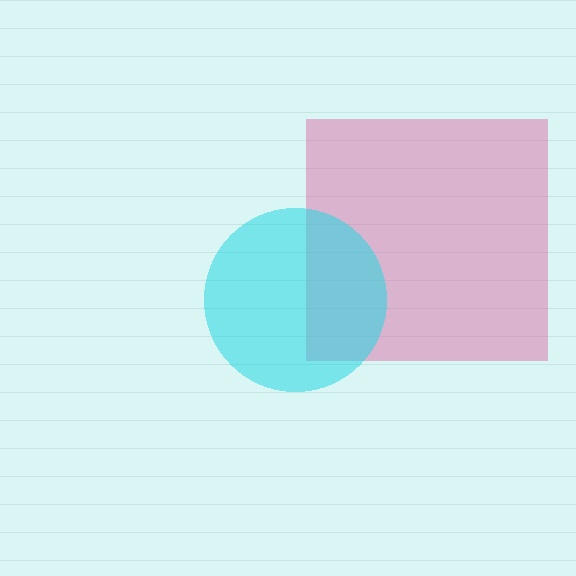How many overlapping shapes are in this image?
There are 2 overlapping shapes in the image.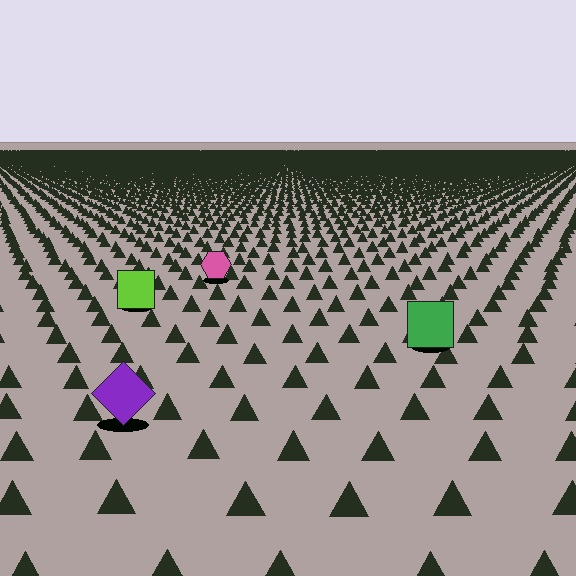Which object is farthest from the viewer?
The pink hexagon is farthest from the viewer. It appears smaller and the ground texture around it is denser.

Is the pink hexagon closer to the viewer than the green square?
No. The green square is closer — you can tell from the texture gradient: the ground texture is coarser near it.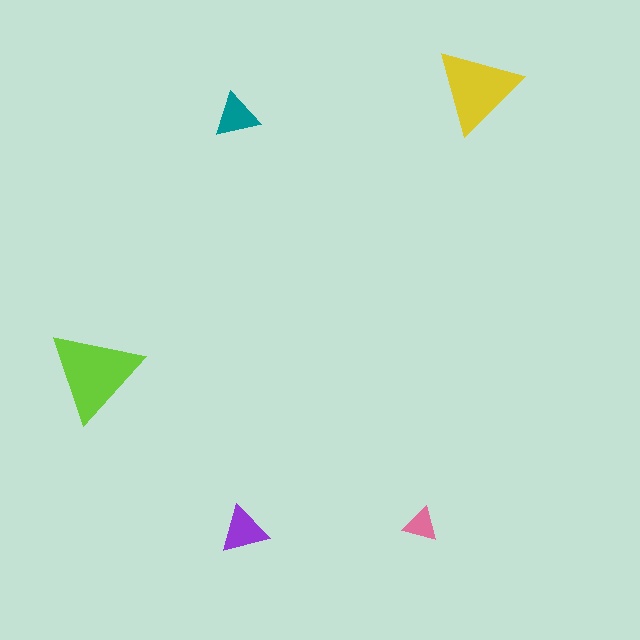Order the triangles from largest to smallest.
the lime one, the yellow one, the purple one, the teal one, the pink one.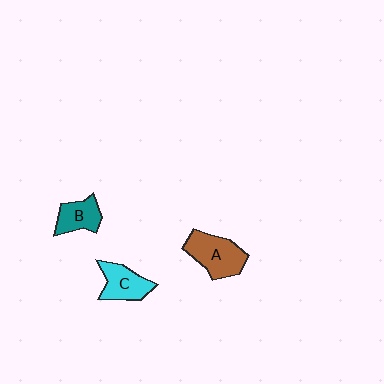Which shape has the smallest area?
Shape B (teal).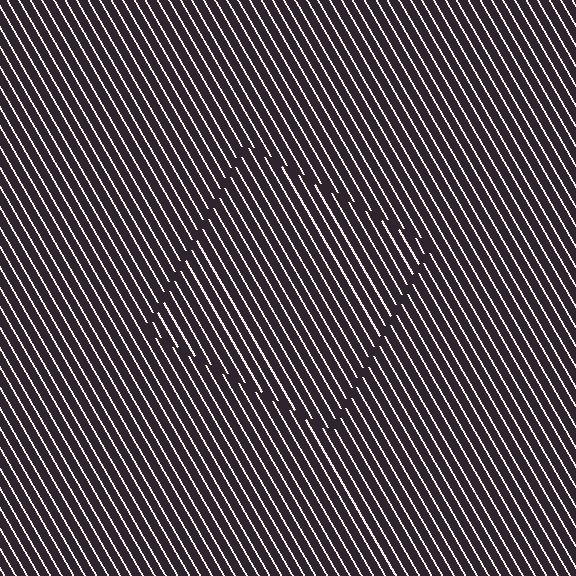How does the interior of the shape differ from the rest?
The interior of the shape contains the same grating, shifted by half a period — the contour is defined by the phase discontinuity where line-ends from the inner and outer gratings abut.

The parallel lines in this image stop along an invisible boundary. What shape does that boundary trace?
An illusory square. The interior of the shape contains the same grating, shifted by half a period — the contour is defined by the phase discontinuity where line-ends from the inner and outer gratings abut.